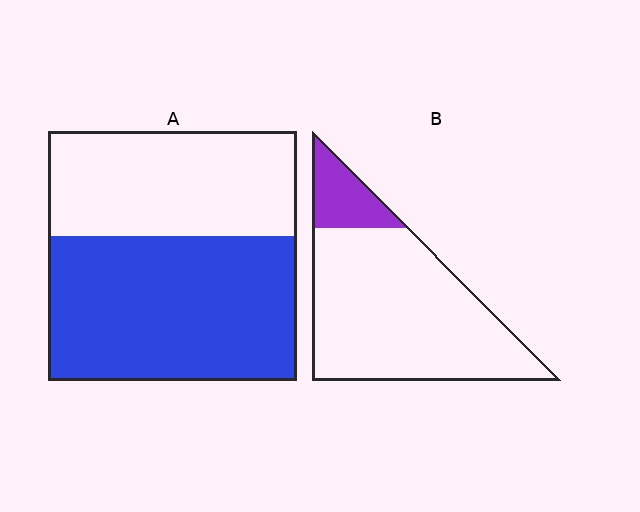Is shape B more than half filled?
No.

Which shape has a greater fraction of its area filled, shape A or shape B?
Shape A.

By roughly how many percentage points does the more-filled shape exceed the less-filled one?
By roughly 45 percentage points (A over B).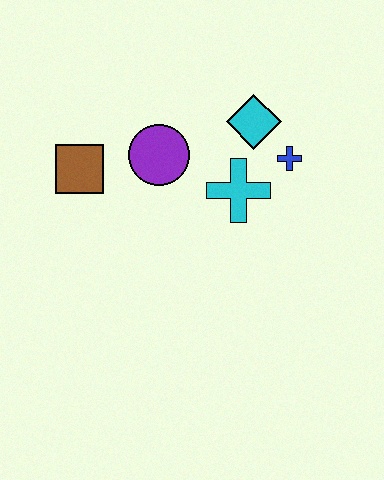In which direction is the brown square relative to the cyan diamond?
The brown square is to the left of the cyan diamond.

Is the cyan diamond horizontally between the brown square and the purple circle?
No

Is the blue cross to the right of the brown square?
Yes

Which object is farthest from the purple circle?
The blue cross is farthest from the purple circle.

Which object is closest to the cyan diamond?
The blue cross is closest to the cyan diamond.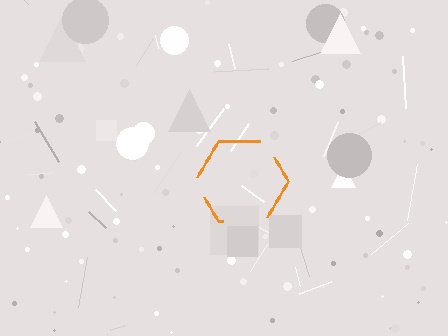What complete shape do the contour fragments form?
The contour fragments form a hexagon.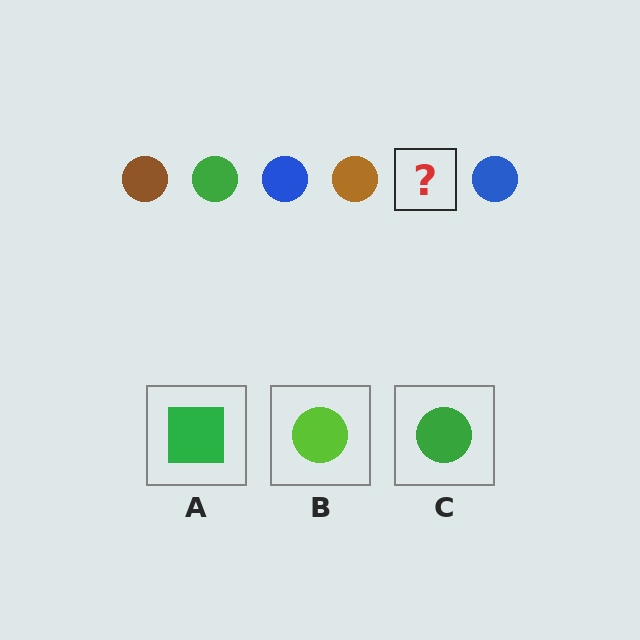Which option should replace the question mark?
Option C.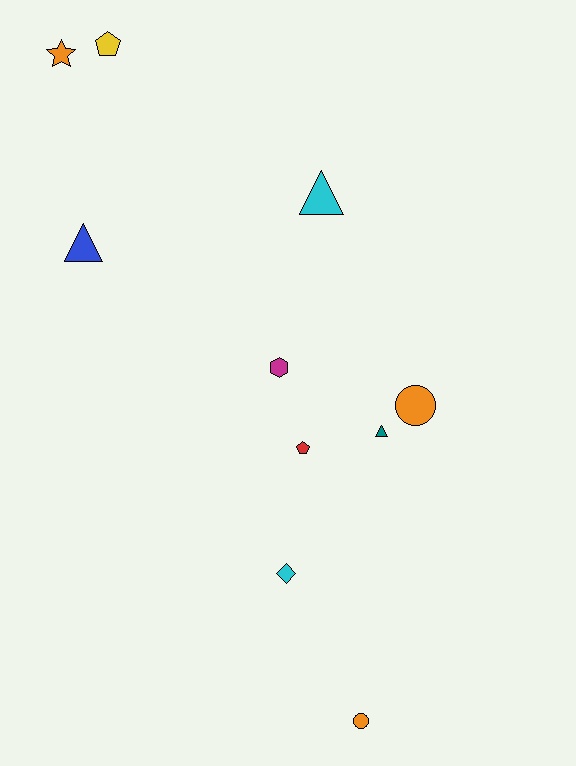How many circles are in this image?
There are 2 circles.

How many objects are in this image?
There are 10 objects.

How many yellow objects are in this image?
There is 1 yellow object.